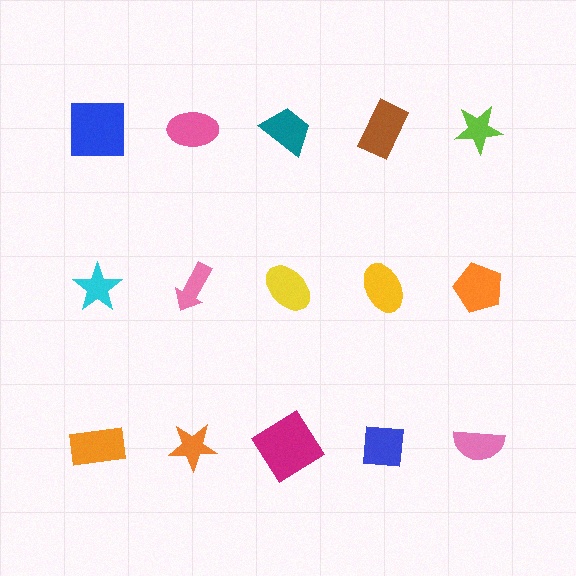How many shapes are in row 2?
5 shapes.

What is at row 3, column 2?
An orange star.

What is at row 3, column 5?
A pink semicircle.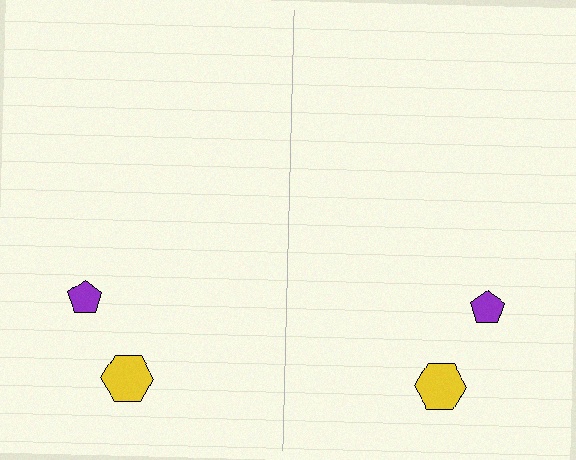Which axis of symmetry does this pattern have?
The pattern has a vertical axis of symmetry running through the center of the image.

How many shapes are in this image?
There are 4 shapes in this image.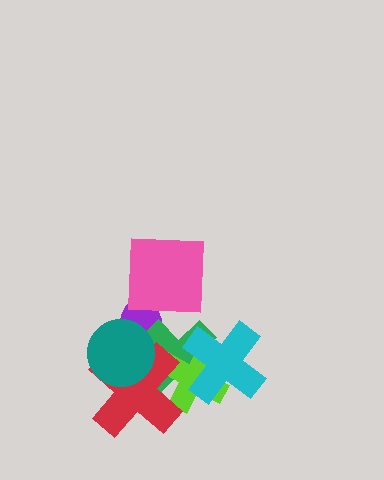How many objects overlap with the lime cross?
3 objects overlap with the lime cross.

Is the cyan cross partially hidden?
No, no other shape covers it.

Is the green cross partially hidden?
Yes, it is partially covered by another shape.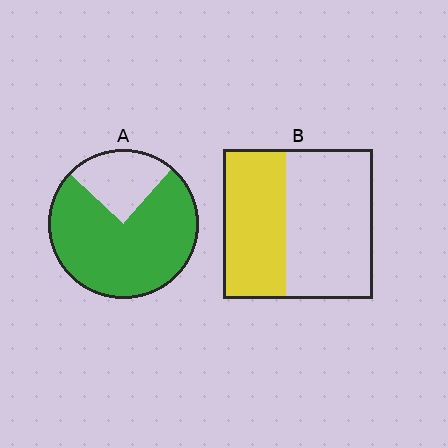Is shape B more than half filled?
No.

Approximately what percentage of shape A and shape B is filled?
A is approximately 75% and B is approximately 40%.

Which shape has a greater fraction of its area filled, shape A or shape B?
Shape A.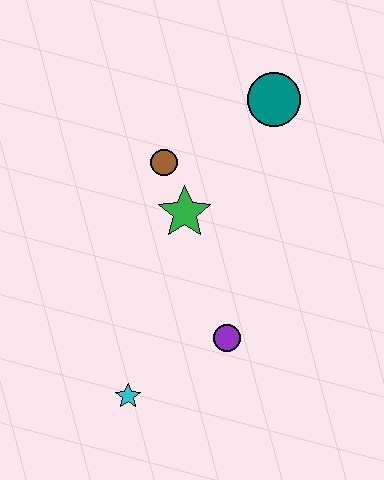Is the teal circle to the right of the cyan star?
Yes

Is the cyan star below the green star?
Yes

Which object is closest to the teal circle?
The brown circle is closest to the teal circle.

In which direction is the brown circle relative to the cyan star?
The brown circle is above the cyan star.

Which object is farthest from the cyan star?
The teal circle is farthest from the cyan star.